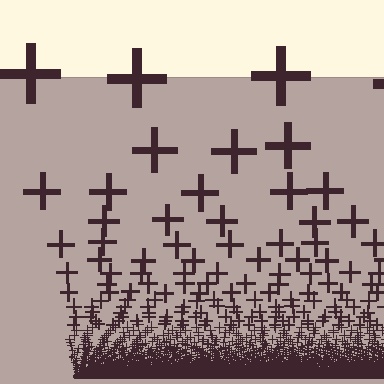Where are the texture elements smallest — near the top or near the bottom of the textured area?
Near the bottom.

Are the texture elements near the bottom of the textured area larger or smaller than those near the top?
Smaller. The gradient is inverted — elements near the bottom are smaller and denser.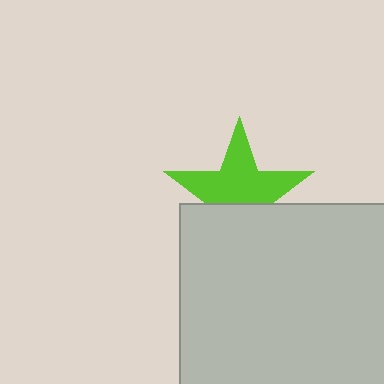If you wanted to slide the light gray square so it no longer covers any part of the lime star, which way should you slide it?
Slide it down — that is the most direct way to separate the two shapes.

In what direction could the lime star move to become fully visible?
The lime star could move up. That would shift it out from behind the light gray square entirely.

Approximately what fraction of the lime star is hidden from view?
Roughly 39% of the lime star is hidden behind the light gray square.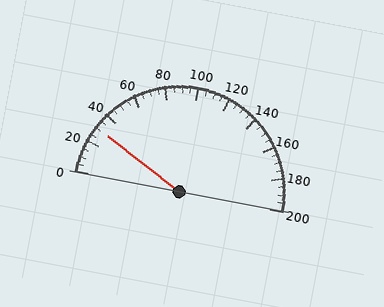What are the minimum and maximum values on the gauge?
The gauge ranges from 0 to 200.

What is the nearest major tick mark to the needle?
The nearest major tick mark is 40.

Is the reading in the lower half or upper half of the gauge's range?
The reading is in the lower half of the range (0 to 200).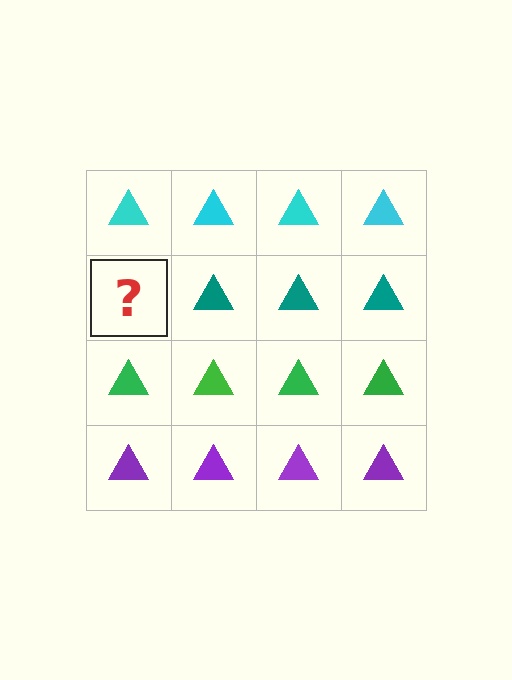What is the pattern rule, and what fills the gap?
The rule is that each row has a consistent color. The gap should be filled with a teal triangle.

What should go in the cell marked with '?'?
The missing cell should contain a teal triangle.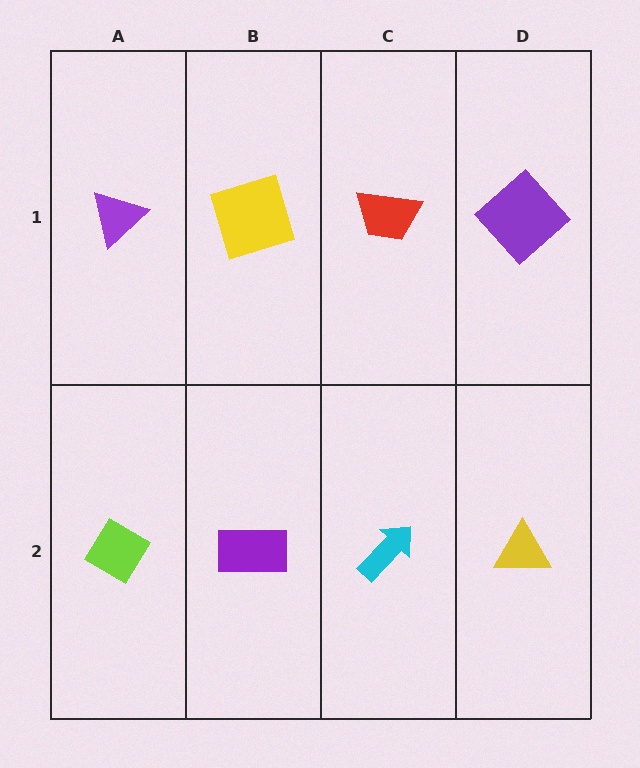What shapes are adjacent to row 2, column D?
A purple diamond (row 1, column D), a cyan arrow (row 2, column C).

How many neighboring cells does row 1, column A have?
2.